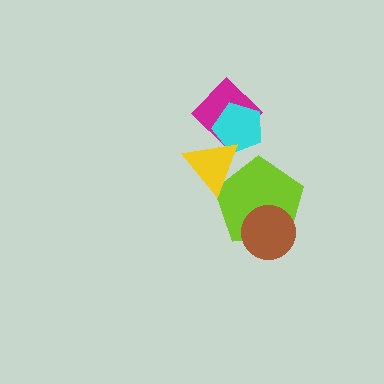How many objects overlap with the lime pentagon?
2 objects overlap with the lime pentagon.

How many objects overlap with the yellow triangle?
3 objects overlap with the yellow triangle.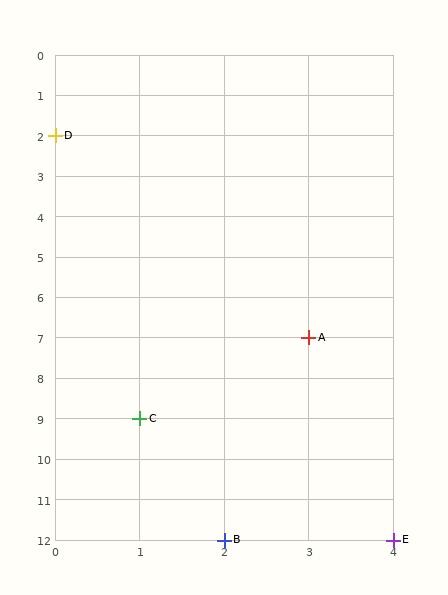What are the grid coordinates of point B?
Point B is at grid coordinates (2, 12).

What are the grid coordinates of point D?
Point D is at grid coordinates (0, 2).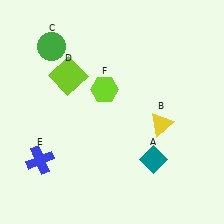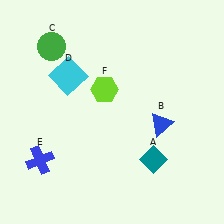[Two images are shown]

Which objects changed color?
B changed from yellow to blue. D changed from lime to cyan.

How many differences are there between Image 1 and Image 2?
There are 2 differences between the two images.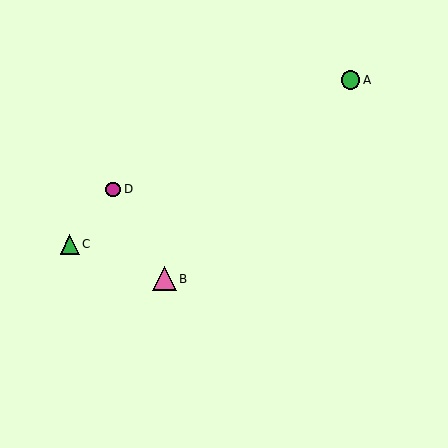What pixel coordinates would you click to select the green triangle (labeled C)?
Click at (70, 244) to select the green triangle C.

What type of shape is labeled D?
Shape D is a magenta circle.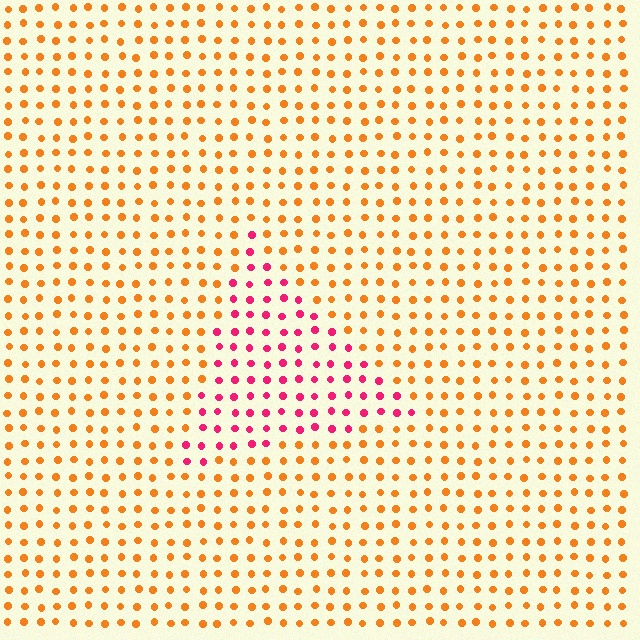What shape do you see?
I see a triangle.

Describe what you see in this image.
The image is filled with small orange elements in a uniform arrangement. A triangle-shaped region is visible where the elements are tinted to a slightly different hue, forming a subtle color boundary.